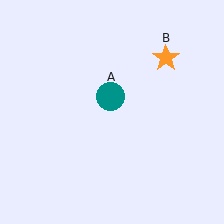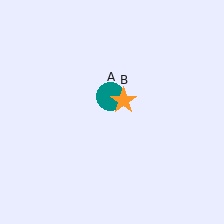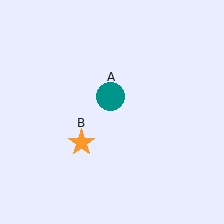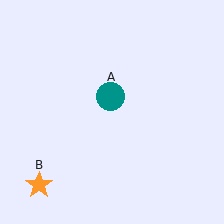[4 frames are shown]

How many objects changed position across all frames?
1 object changed position: orange star (object B).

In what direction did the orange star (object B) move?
The orange star (object B) moved down and to the left.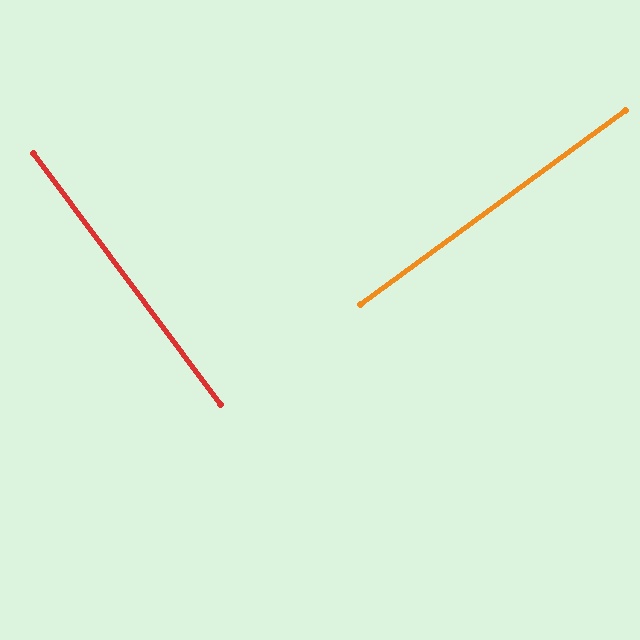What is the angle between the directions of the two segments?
Approximately 90 degrees.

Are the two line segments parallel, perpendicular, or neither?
Perpendicular — they meet at approximately 90°.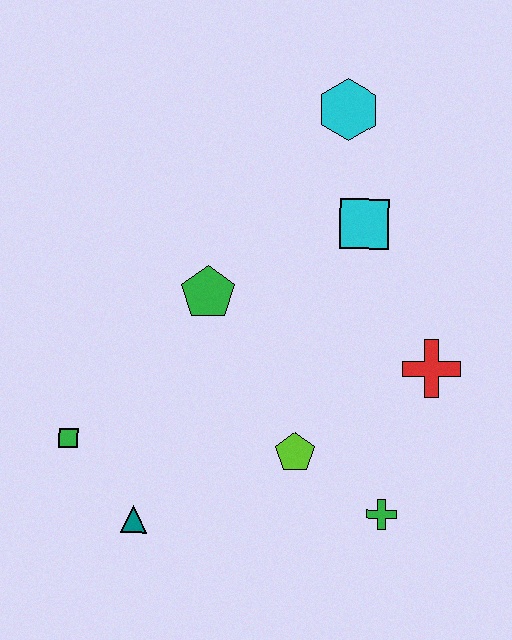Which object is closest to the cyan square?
The cyan hexagon is closest to the cyan square.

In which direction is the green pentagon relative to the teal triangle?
The green pentagon is above the teal triangle.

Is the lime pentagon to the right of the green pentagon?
Yes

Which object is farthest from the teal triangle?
The cyan hexagon is farthest from the teal triangle.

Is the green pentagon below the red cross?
No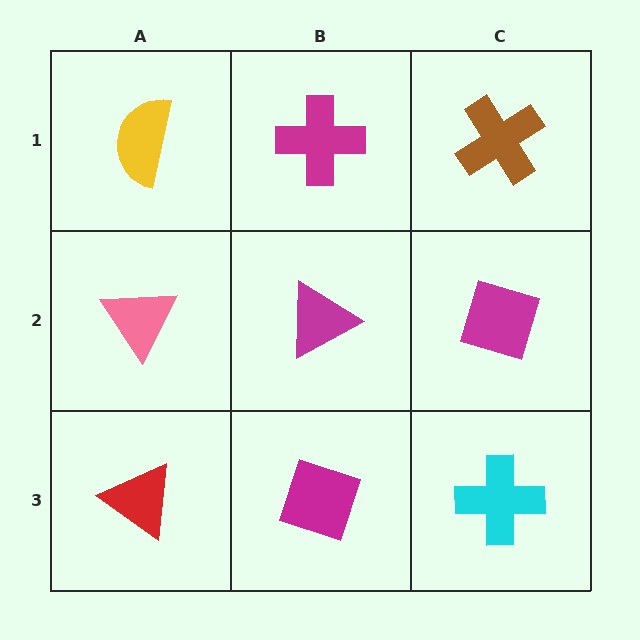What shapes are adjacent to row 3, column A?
A pink triangle (row 2, column A), a magenta diamond (row 3, column B).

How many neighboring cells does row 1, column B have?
3.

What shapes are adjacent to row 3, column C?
A magenta diamond (row 2, column C), a magenta diamond (row 3, column B).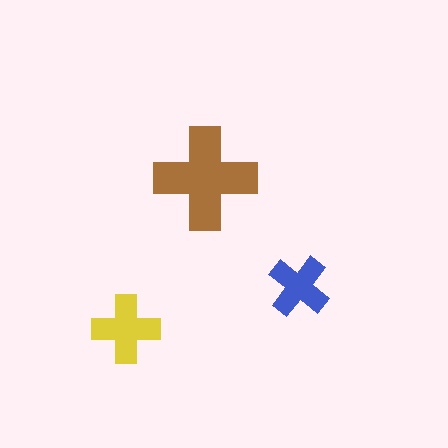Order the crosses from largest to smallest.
the brown one, the yellow one, the blue one.